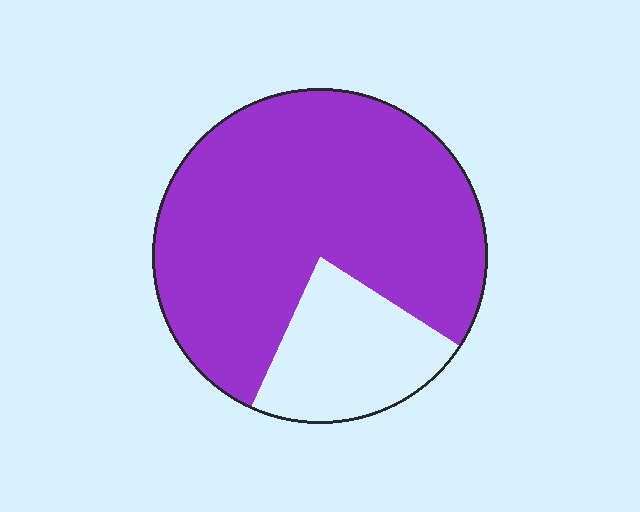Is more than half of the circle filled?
Yes.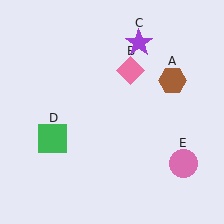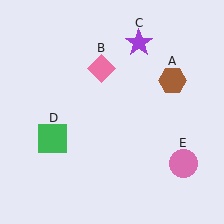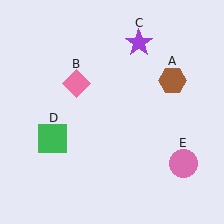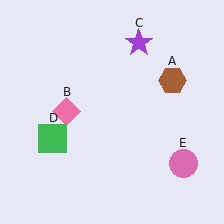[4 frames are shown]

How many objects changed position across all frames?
1 object changed position: pink diamond (object B).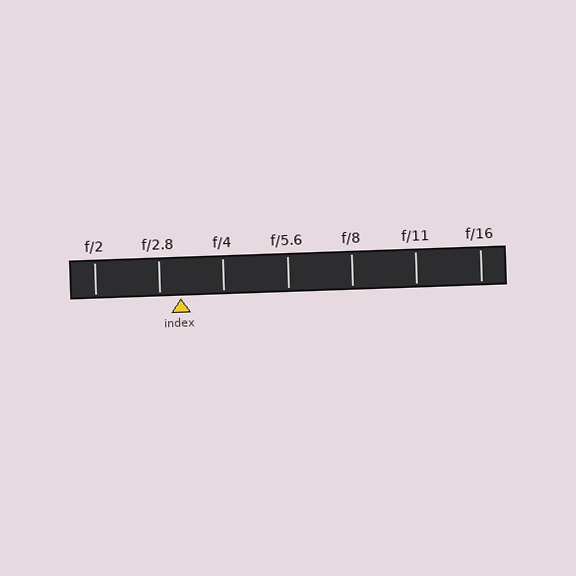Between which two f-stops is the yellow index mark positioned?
The index mark is between f/2.8 and f/4.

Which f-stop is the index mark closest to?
The index mark is closest to f/2.8.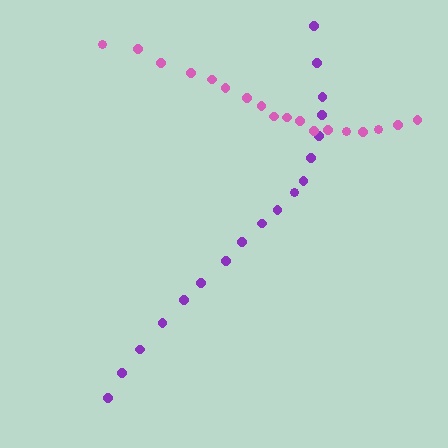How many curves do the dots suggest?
There are 2 distinct paths.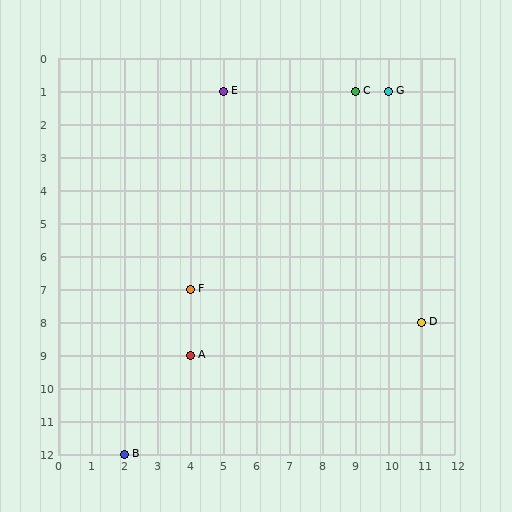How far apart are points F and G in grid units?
Points F and G are 6 columns and 6 rows apart (about 8.5 grid units diagonally).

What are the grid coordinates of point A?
Point A is at grid coordinates (4, 9).